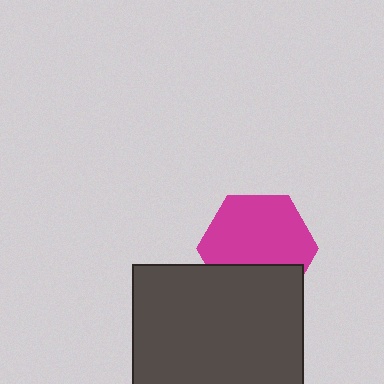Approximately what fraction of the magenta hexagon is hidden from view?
Roughly 32% of the magenta hexagon is hidden behind the dark gray rectangle.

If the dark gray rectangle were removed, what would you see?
You would see the complete magenta hexagon.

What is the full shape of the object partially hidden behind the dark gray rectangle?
The partially hidden object is a magenta hexagon.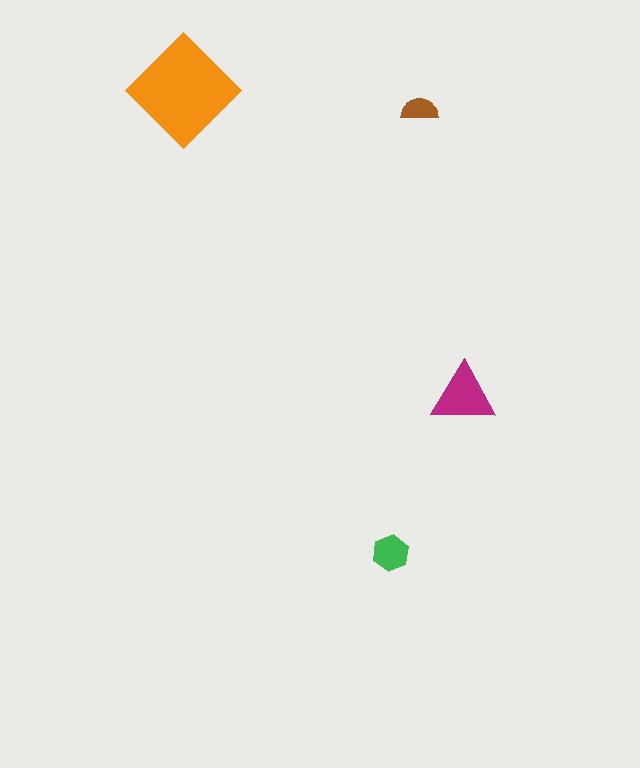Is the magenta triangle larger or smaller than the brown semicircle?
Larger.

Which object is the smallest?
The brown semicircle.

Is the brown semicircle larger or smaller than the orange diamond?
Smaller.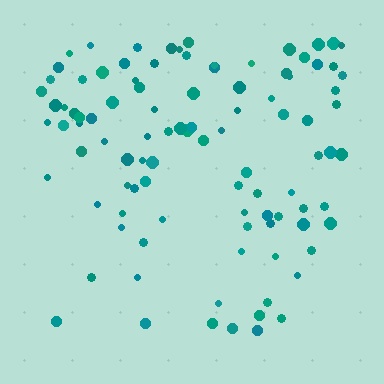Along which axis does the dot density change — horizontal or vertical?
Vertical.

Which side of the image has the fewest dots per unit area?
The bottom.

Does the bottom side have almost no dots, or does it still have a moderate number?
Still a moderate number, just noticeably fewer than the top.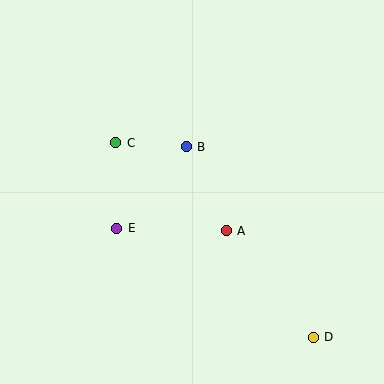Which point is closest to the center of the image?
Point B at (186, 147) is closest to the center.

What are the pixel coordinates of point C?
Point C is at (116, 143).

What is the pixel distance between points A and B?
The distance between A and B is 93 pixels.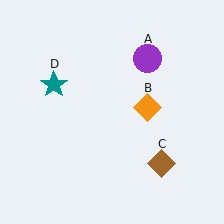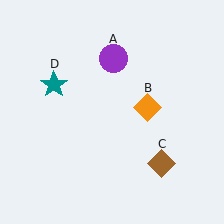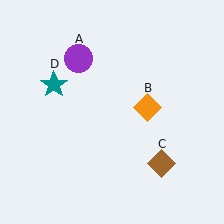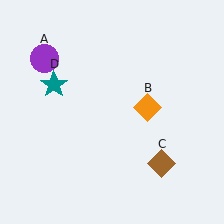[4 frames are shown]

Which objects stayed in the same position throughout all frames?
Orange diamond (object B) and brown diamond (object C) and teal star (object D) remained stationary.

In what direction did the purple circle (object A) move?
The purple circle (object A) moved left.